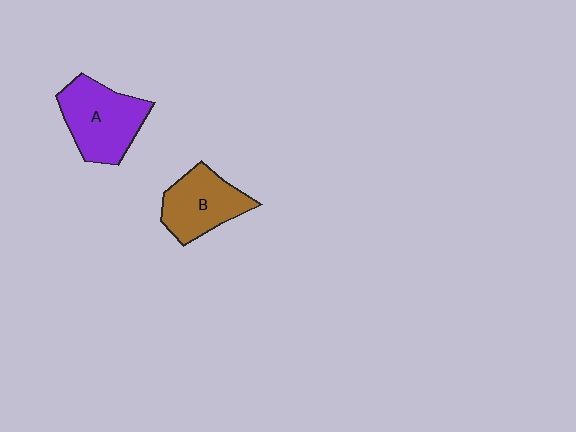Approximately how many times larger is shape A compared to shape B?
Approximately 1.2 times.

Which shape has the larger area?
Shape A (purple).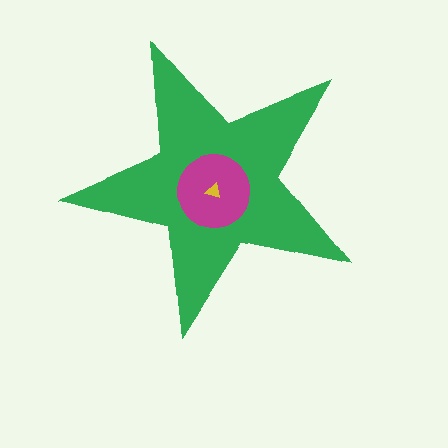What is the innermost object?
The yellow triangle.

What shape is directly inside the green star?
The magenta circle.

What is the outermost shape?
The green star.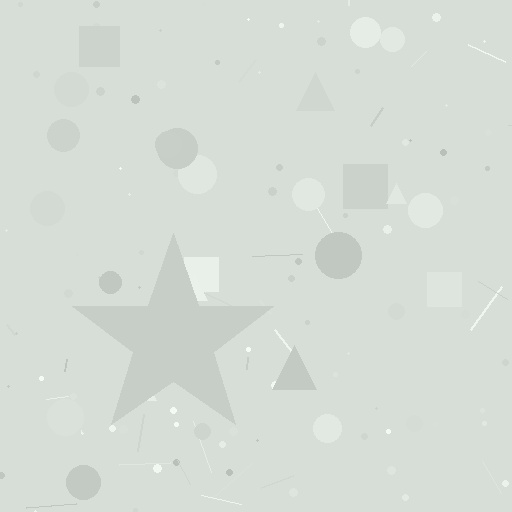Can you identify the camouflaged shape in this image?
The camouflaged shape is a star.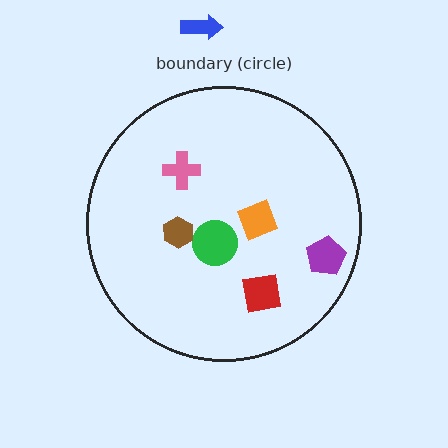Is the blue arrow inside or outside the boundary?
Outside.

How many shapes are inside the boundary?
6 inside, 1 outside.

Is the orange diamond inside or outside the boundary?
Inside.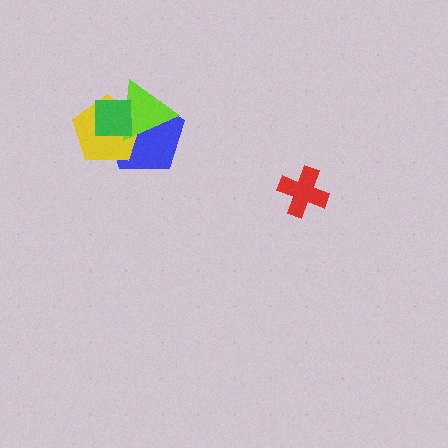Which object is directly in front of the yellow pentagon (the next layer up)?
The lime triangle is directly in front of the yellow pentagon.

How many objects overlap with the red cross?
0 objects overlap with the red cross.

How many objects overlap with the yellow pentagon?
3 objects overlap with the yellow pentagon.